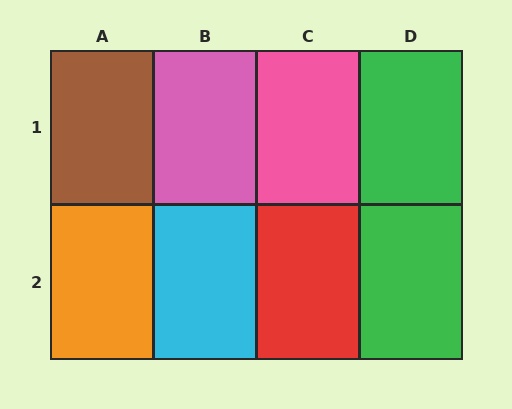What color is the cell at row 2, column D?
Green.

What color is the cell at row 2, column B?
Cyan.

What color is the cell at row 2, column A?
Orange.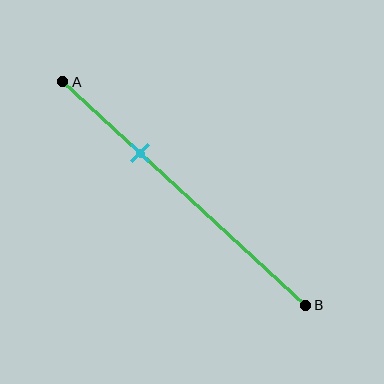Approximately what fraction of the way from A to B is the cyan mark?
The cyan mark is approximately 30% of the way from A to B.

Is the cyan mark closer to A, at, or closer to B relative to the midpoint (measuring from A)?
The cyan mark is closer to point A than the midpoint of segment AB.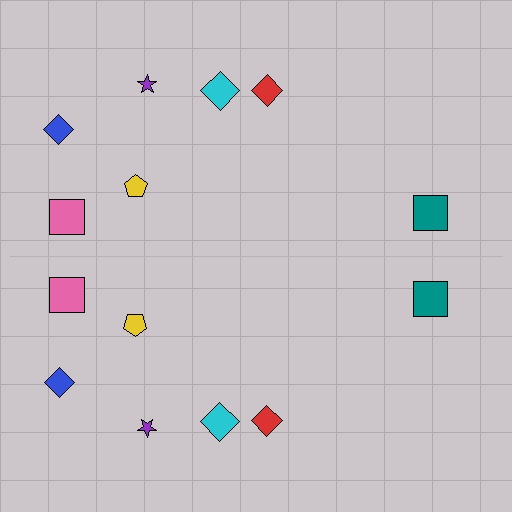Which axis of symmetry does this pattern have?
The pattern has a horizontal axis of symmetry running through the center of the image.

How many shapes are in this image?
There are 14 shapes in this image.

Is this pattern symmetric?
Yes, this pattern has bilateral (reflection) symmetry.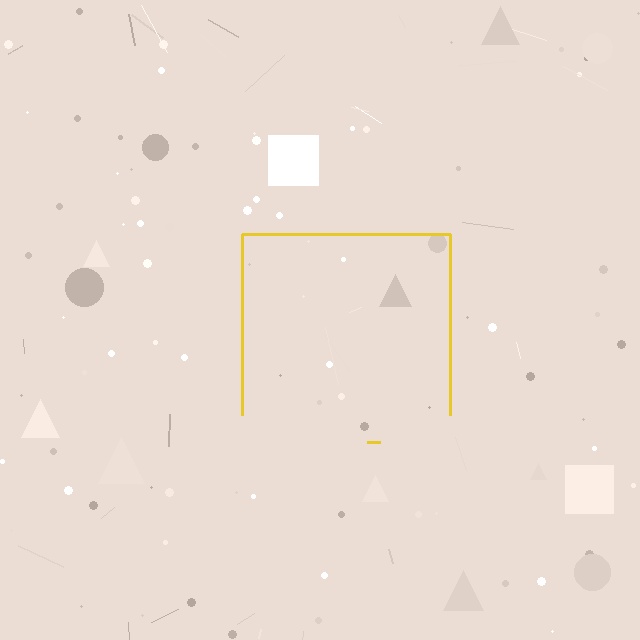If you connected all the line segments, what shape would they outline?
They would outline a square.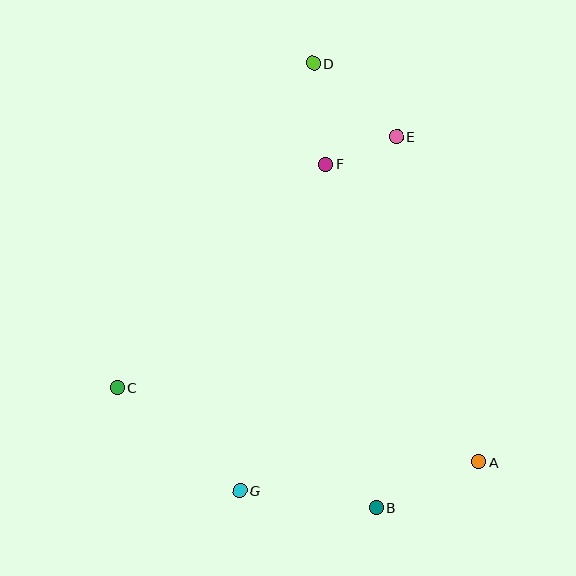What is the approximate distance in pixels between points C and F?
The distance between C and F is approximately 306 pixels.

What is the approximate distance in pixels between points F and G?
The distance between F and G is approximately 338 pixels.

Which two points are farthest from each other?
Points B and D are farthest from each other.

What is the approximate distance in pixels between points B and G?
The distance between B and G is approximately 138 pixels.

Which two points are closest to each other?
Points E and F are closest to each other.